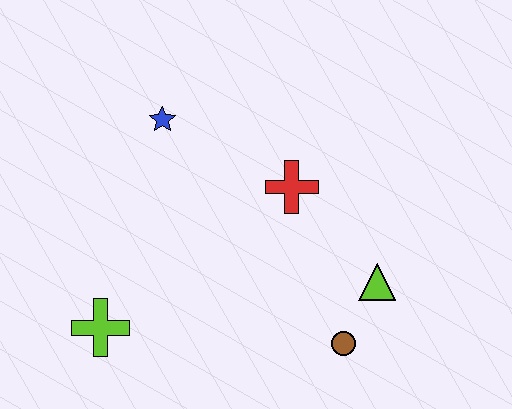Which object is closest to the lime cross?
The blue star is closest to the lime cross.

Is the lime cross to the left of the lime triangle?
Yes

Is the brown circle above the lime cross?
No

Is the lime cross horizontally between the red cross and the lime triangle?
No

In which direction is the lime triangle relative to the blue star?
The lime triangle is to the right of the blue star.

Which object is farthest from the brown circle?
The blue star is farthest from the brown circle.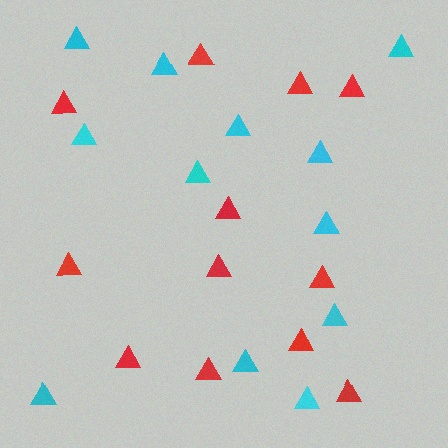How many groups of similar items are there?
There are 2 groups: one group of red triangles (12) and one group of cyan triangles (12).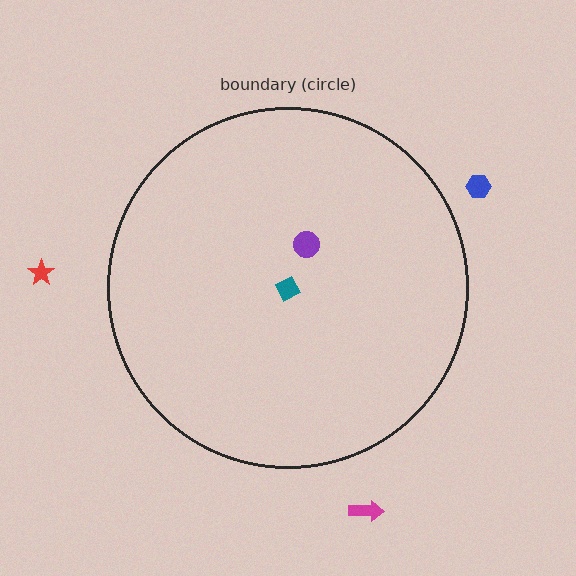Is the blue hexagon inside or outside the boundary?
Outside.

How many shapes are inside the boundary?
2 inside, 3 outside.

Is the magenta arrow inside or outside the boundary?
Outside.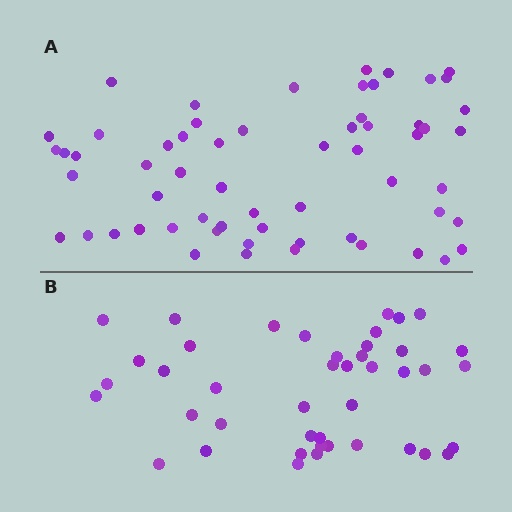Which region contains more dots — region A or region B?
Region A (the top region) has more dots.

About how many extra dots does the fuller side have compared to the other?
Region A has approximately 15 more dots than region B.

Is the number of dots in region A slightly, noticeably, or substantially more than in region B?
Region A has noticeably more, but not dramatically so. The ratio is roughly 1.4 to 1.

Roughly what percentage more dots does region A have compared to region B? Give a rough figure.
About 40% more.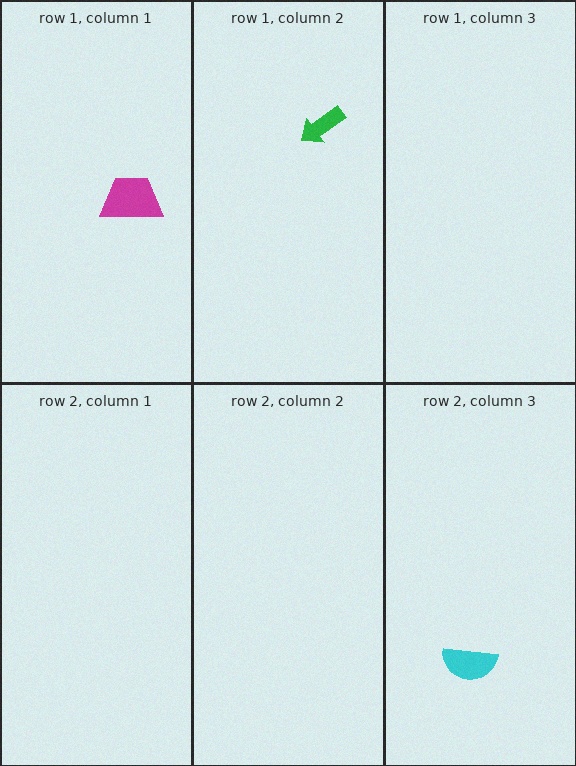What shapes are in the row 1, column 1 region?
The magenta trapezoid.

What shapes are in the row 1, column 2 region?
The green arrow.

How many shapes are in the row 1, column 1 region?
1.